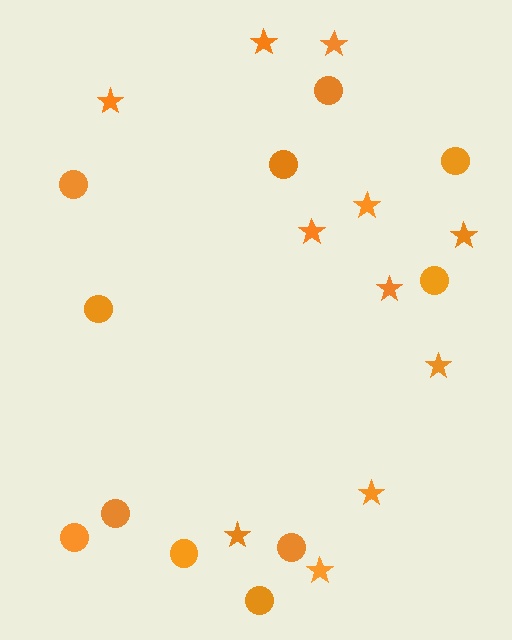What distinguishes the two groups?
There are 2 groups: one group of stars (11) and one group of circles (11).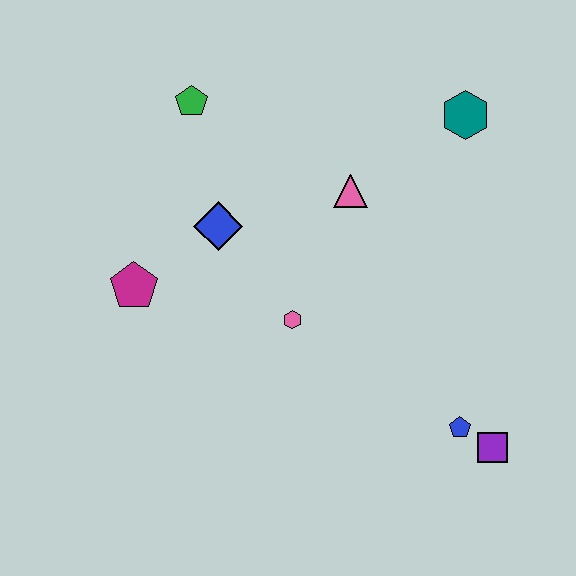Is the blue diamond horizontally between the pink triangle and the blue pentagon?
No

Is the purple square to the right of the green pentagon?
Yes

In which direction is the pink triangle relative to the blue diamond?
The pink triangle is to the right of the blue diamond.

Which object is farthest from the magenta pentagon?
The purple square is farthest from the magenta pentagon.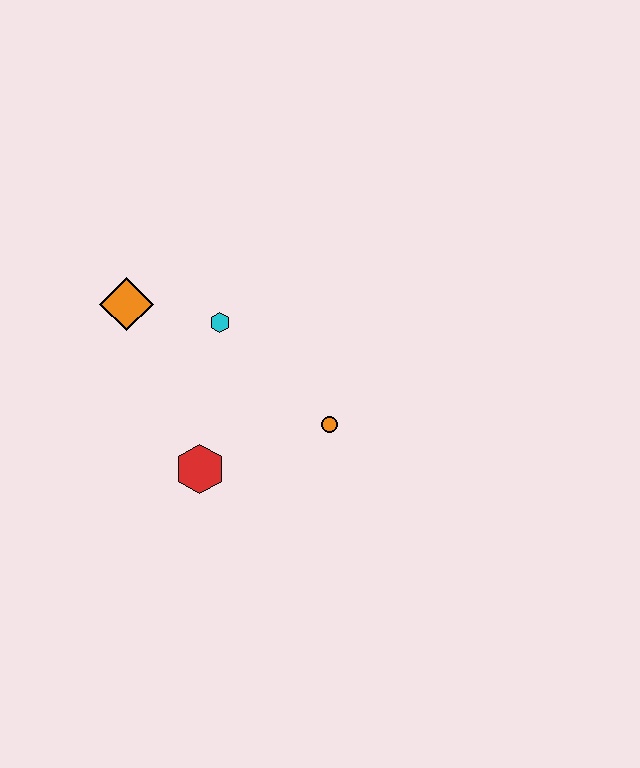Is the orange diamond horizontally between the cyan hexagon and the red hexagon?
No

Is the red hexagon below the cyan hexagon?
Yes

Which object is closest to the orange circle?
The red hexagon is closest to the orange circle.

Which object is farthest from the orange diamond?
The orange circle is farthest from the orange diamond.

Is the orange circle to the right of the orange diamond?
Yes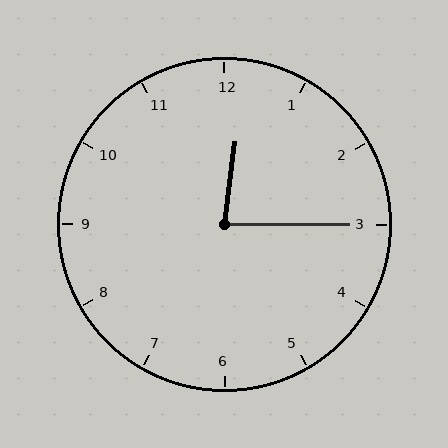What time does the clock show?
12:15.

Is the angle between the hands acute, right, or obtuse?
It is acute.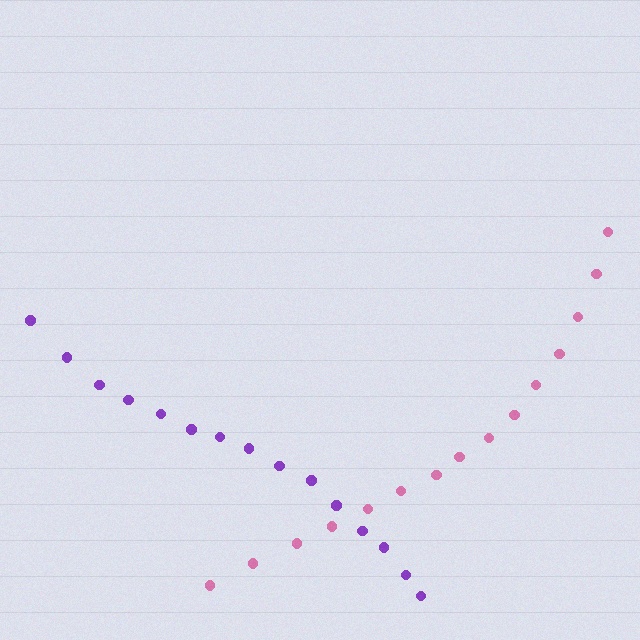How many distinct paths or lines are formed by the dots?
There are 2 distinct paths.